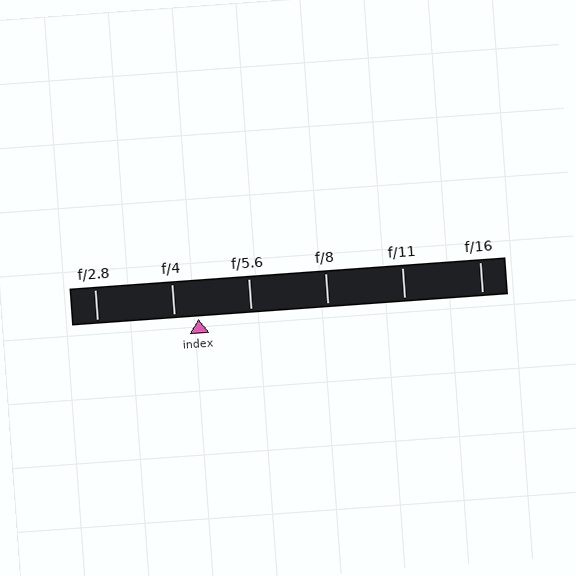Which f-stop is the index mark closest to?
The index mark is closest to f/4.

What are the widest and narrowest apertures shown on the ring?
The widest aperture shown is f/2.8 and the narrowest is f/16.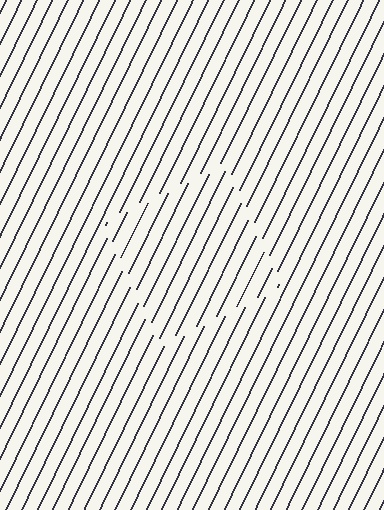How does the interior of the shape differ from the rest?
The interior of the shape contains the same grating, shifted by half a period — the contour is defined by the phase discontinuity where line-ends from the inner and outer gratings abut.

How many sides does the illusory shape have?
4 sides — the line-ends trace a square.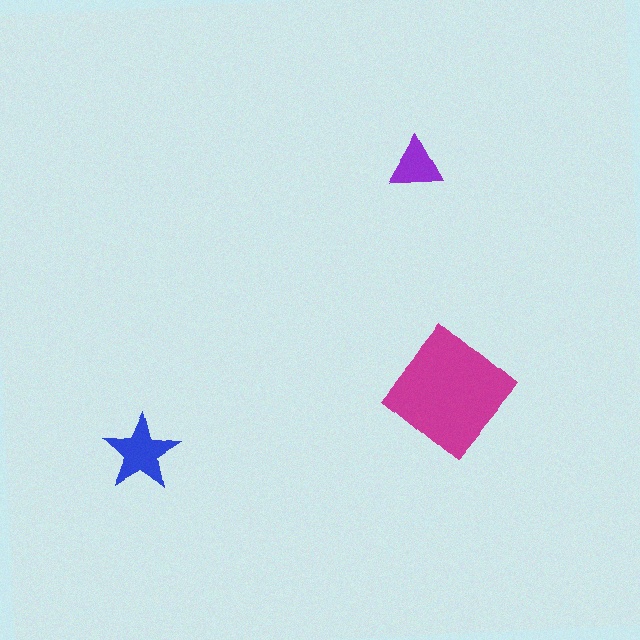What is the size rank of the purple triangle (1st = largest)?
3rd.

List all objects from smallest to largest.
The purple triangle, the blue star, the magenta diamond.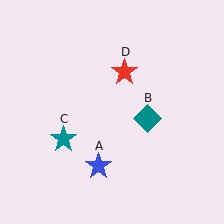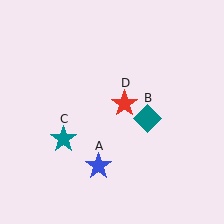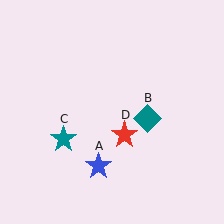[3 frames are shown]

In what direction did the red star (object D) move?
The red star (object D) moved down.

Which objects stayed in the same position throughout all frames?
Blue star (object A) and teal diamond (object B) and teal star (object C) remained stationary.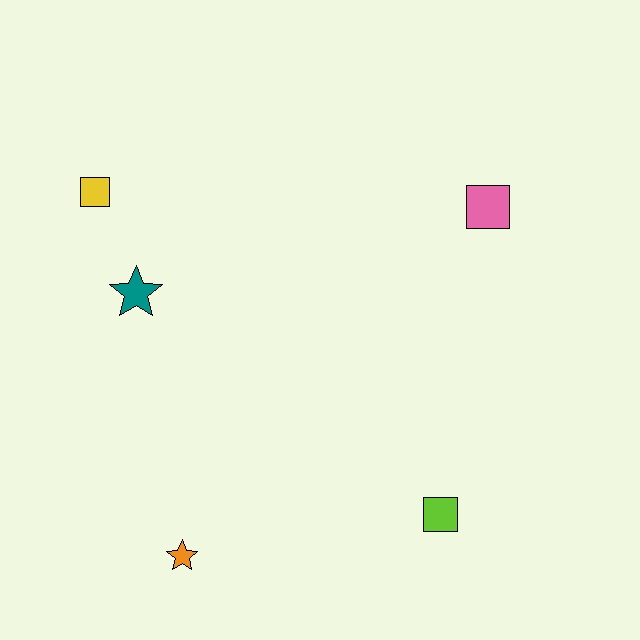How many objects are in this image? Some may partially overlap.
There are 5 objects.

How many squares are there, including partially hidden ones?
There are 3 squares.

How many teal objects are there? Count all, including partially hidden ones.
There is 1 teal object.